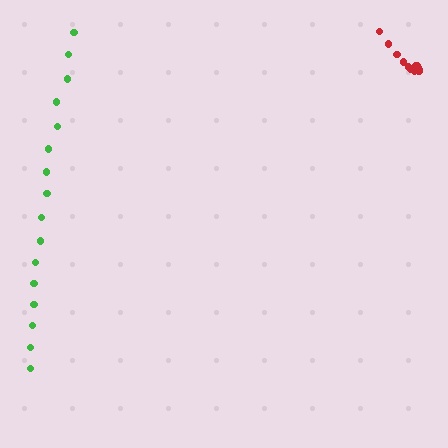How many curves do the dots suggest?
There are 2 distinct paths.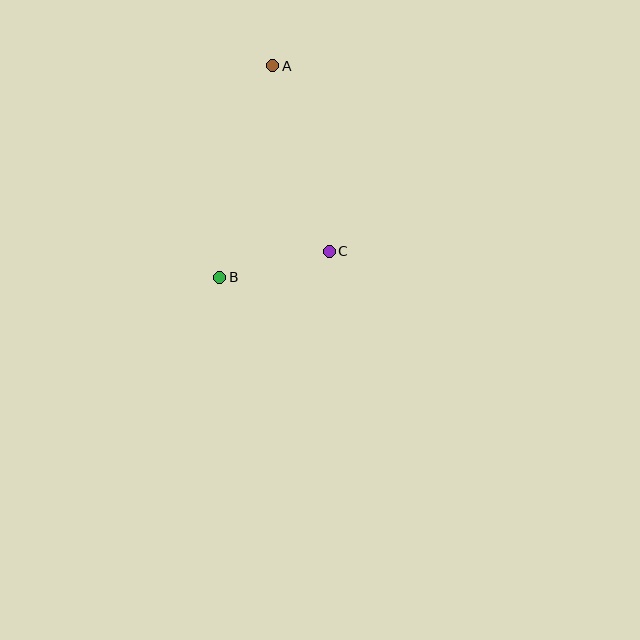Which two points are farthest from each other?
Points A and B are farthest from each other.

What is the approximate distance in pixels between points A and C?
The distance between A and C is approximately 194 pixels.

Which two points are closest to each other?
Points B and C are closest to each other.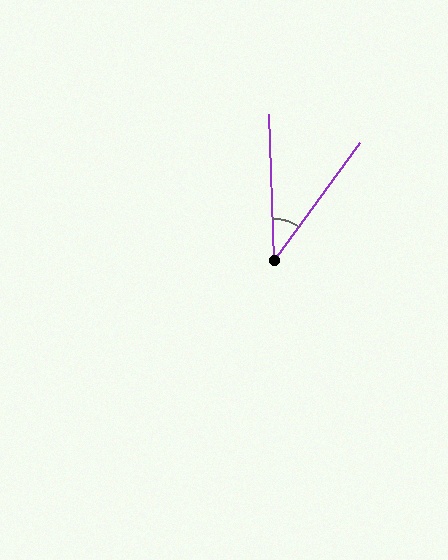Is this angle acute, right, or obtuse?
It is acute.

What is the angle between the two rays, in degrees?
Approximately 38 degrees.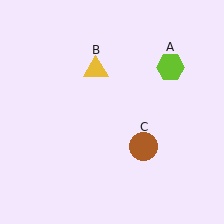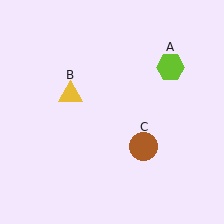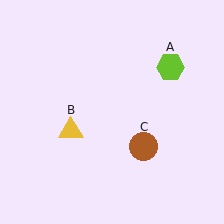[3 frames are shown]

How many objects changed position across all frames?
1 object changed position: yellow triangle (object B).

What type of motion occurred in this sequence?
The yellow triangle (object B) rotated counterclockwise around the center of the scene.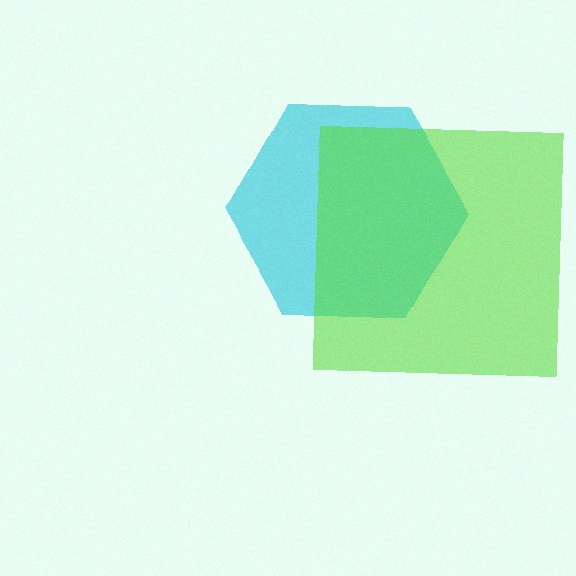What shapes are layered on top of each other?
The layered shapes are: a cyan hexagon, a lime square.